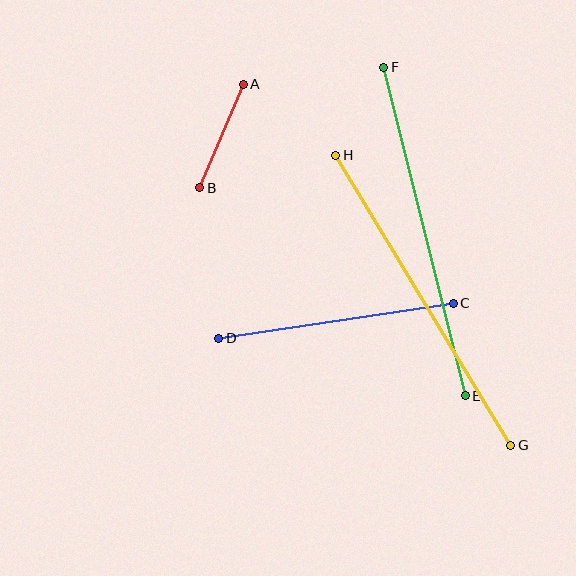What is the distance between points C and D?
The distance is approximately 237 pixels.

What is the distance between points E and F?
The distance is approximately 339 pixels.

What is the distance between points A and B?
The distance is approximately 112 pixels.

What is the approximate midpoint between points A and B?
The midpoint is at approximately (221, 136) pixels.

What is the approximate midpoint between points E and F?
The midpoint is at approximately (424, 232) pixels.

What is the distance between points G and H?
The distance is approximately 339 pixels.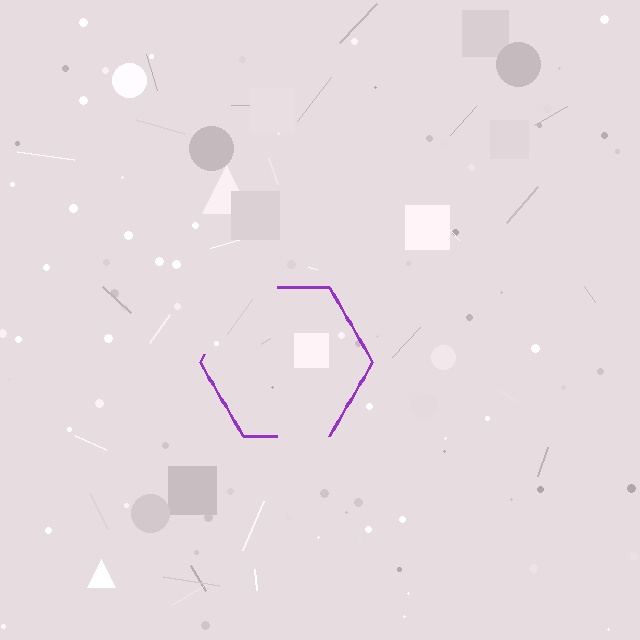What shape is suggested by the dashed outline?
The dashed outline suggests a hexagon.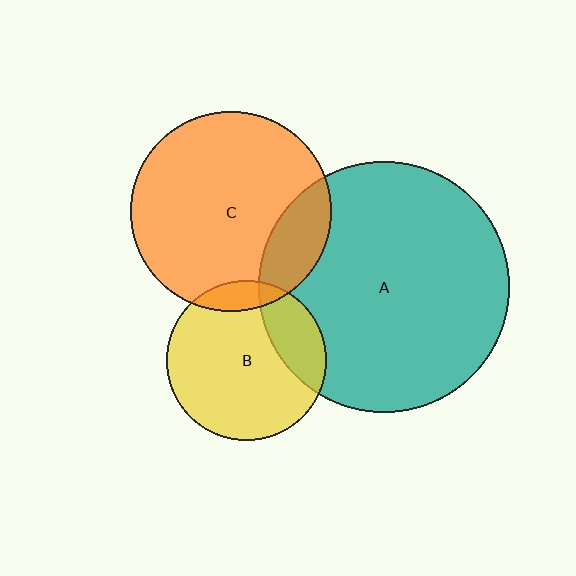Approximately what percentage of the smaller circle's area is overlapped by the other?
Approximately 20%.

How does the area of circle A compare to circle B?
Approximately 2.5 times.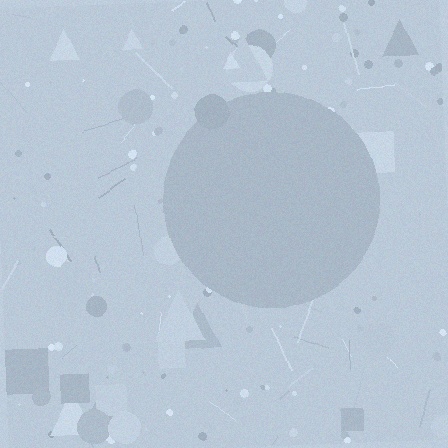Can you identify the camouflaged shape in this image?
The camouflaged shape is a circle.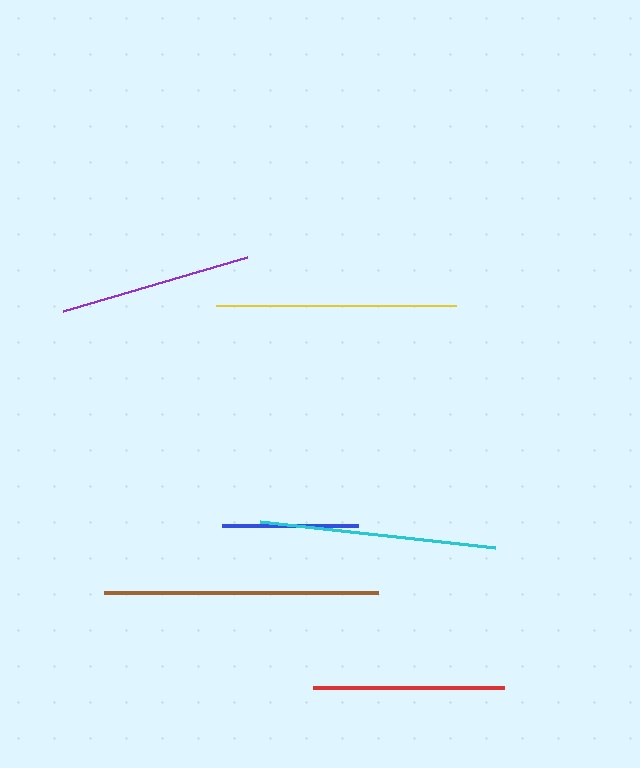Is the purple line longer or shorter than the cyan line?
The cyan line is longer than the purple line.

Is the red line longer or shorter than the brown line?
The brown line is longer than the red line.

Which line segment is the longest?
The brown line is the longest at approximately 274 pixels.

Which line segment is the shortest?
The blue line is the shortest at approximately 136 pixels.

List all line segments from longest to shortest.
From longest to shortest: brown, yellow, cyan, purple, red, blue.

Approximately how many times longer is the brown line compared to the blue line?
The brown line is approximately 2.0 times the length of the blue line.